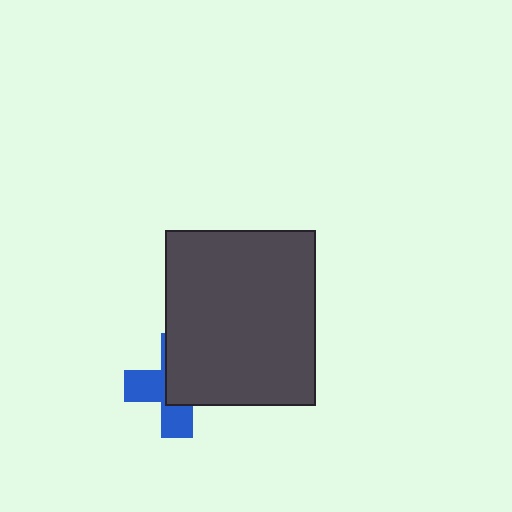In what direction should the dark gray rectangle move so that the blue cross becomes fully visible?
The dark gray rectangle should move toward the upper-right. That is the shortest direction to clear the overlap and leave the blue cross fully visible.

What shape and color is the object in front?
The object in front is a dark gray rectangle.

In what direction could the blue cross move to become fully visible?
The blue cross could move toward the lower-left. That would shift it out from behind the dark gray rectangle entirely.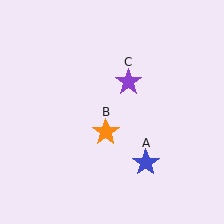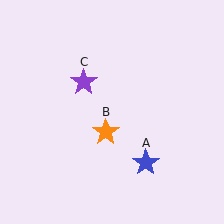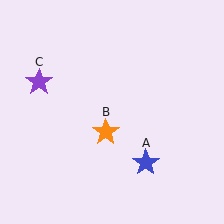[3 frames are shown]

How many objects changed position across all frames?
1 object changed position: purple star (object C).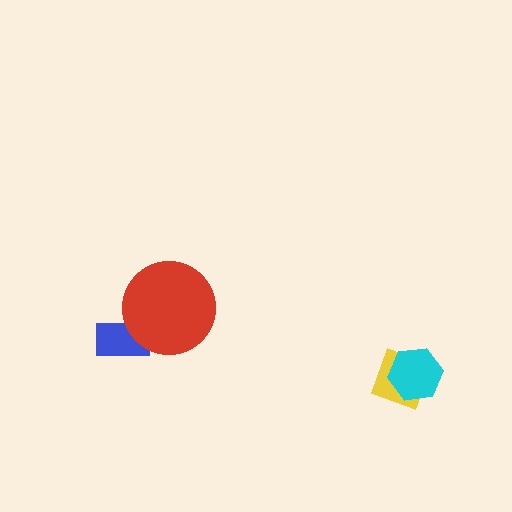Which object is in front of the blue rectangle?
The red circle is in front of the blue rectangle.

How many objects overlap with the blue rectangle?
1 object overlaps with the blue rectangle.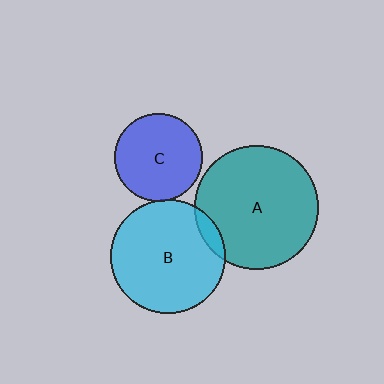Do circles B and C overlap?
Yes.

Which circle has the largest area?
Circle A (teal).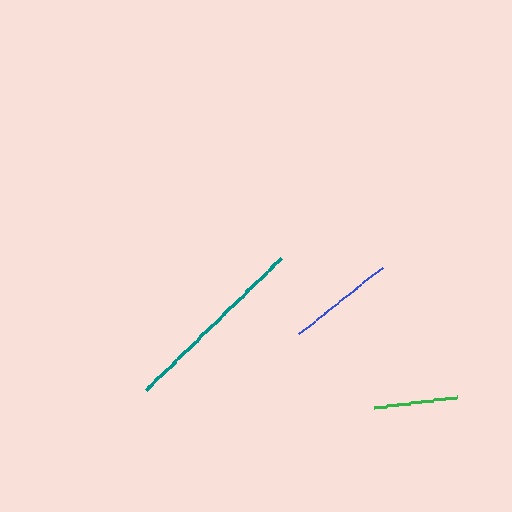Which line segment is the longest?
The teal line is the longest at approximately 189 pixels.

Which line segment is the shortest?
The green line is the shortest at approximately 84 pixels.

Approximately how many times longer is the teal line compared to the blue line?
The teal line is approximately 1.8 times the length of the blue line.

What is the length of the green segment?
The green segment is approximately 84 pixels long.